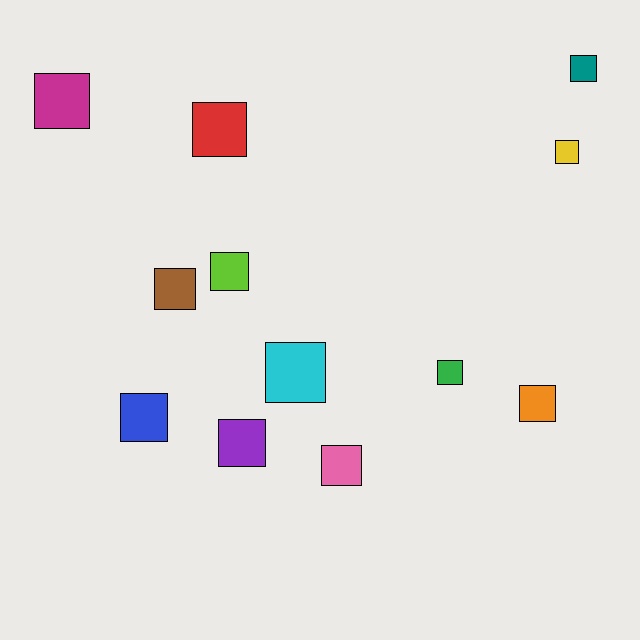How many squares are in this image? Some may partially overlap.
There are 12 squares.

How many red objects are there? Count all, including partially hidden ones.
There is 1 red object.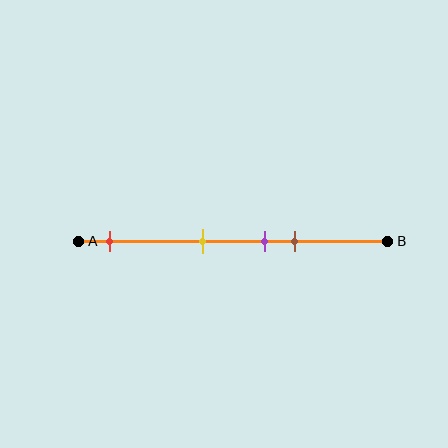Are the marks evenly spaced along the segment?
No, the marks are not evenly spaced.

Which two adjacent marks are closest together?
The purple and brown marks are the closest adjacent pair.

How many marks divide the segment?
There are 4 marks dividing the segment.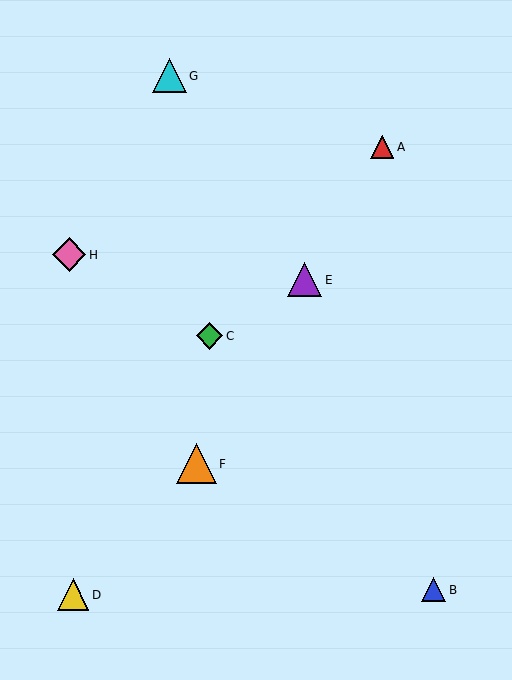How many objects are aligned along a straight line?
3 objects (A, E, F) are aligned along a straight line.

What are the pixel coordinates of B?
Object B is at (433, 590).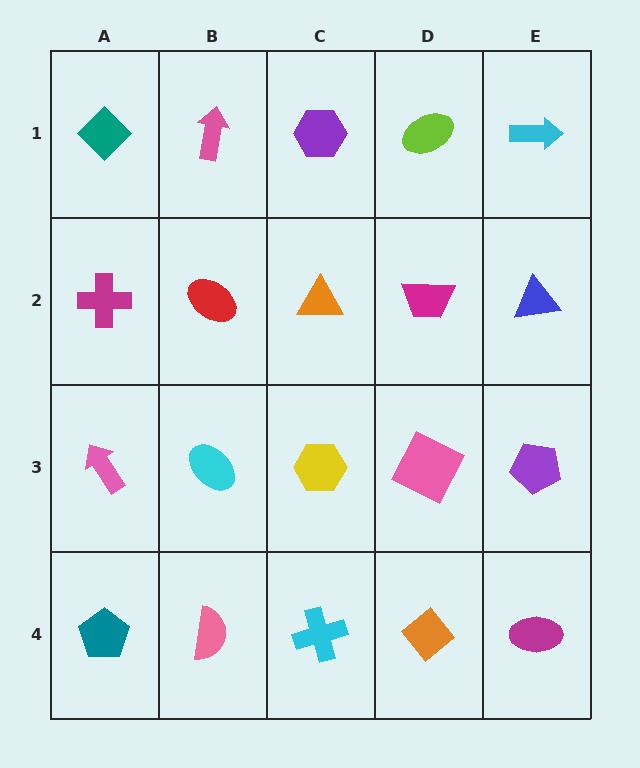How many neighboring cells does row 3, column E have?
3.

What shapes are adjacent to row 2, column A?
A teal diamond (row 1, column A), a pink arrow (row 3, column A), a red ellipse (row 2, column B).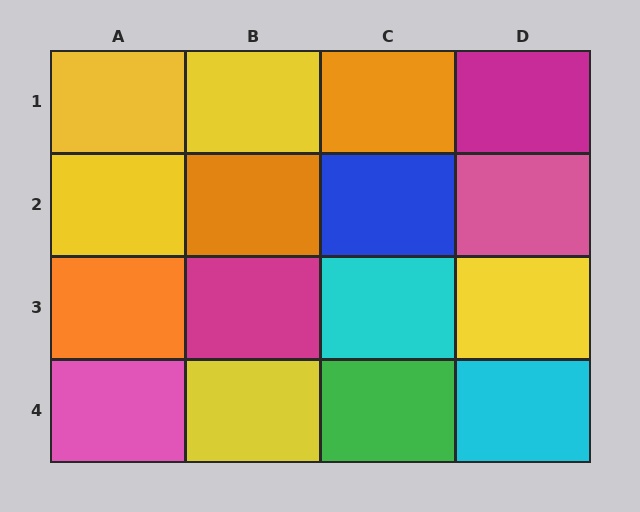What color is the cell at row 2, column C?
Blue.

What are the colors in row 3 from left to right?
Orange, magenta, cyan, yellow.